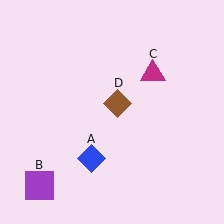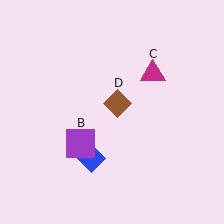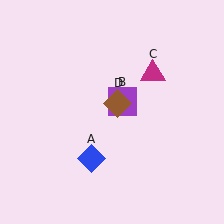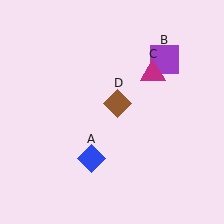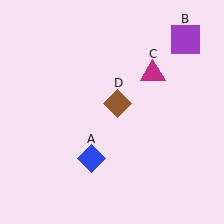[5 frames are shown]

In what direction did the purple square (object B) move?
The purple square (object B) moved up and to the right.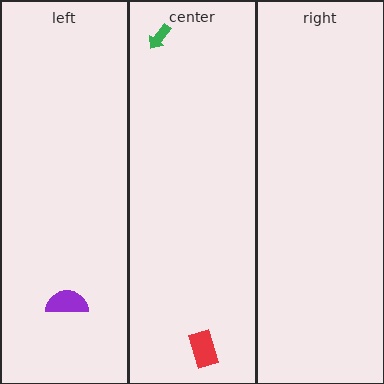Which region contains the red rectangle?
The center region.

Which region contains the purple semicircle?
The left region.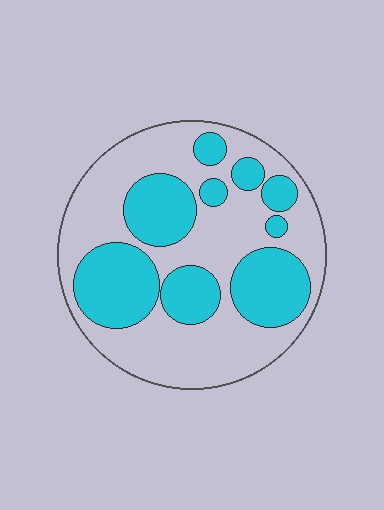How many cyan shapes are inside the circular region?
9.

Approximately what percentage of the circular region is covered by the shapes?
Approximately 40%.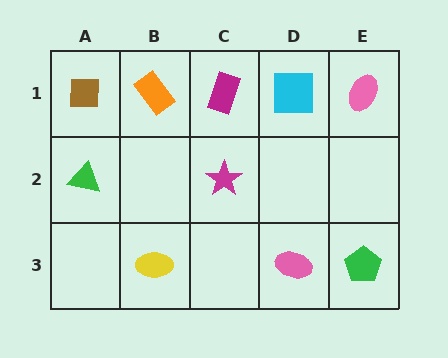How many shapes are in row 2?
2 shapes.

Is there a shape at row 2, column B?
No, that cell is empty.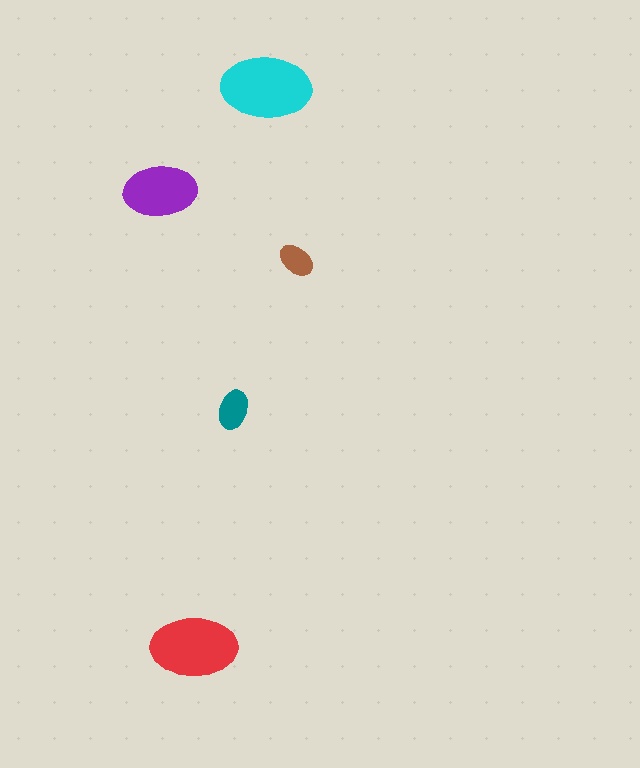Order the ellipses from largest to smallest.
the cyan one, the red one, the purple one, the teal one, the brown one.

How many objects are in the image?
There are 5 objects in the image.